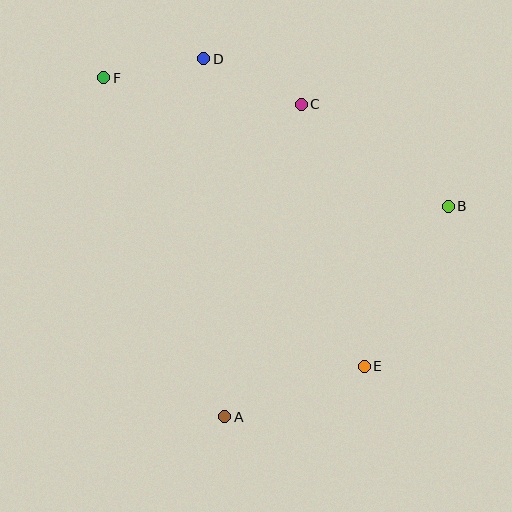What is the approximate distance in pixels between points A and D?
The distance between A and D is approximately 359 pixels.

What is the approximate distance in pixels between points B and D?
The distance between B and D is approximately 286 pixels.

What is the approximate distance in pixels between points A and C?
The distance between A and C is approximately 322 pixels.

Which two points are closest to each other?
Points D and F are closest to each other.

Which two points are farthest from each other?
Points E and F are farthest from each other.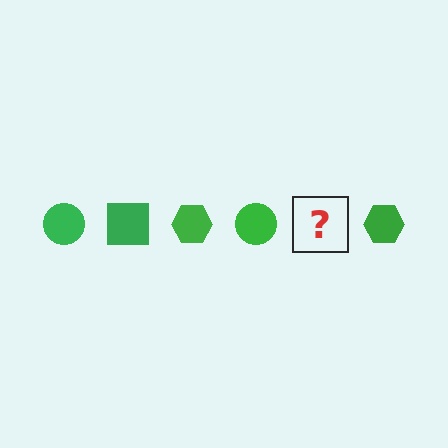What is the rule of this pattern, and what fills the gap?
The rule is that the pattern cycles through circle, square, hexagon shapes in green. The gap should be filled with a green square.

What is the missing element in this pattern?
The missing element is a green square.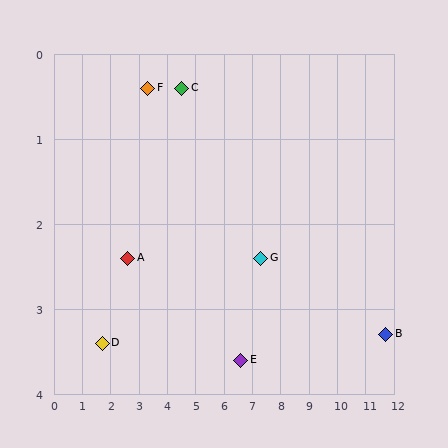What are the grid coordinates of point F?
Point F is at approximately (3.3, 0.4).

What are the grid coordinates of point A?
Point A is at approximately (2.6, 2.4).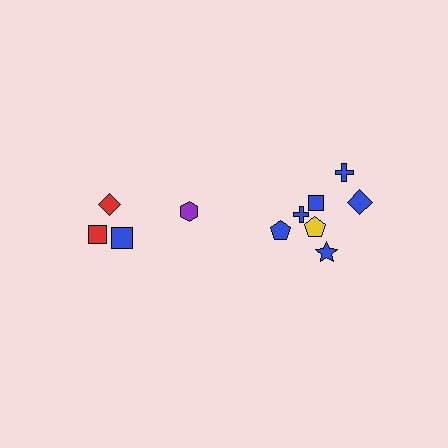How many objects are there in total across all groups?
There are 11 objects.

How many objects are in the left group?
There are 4 objects.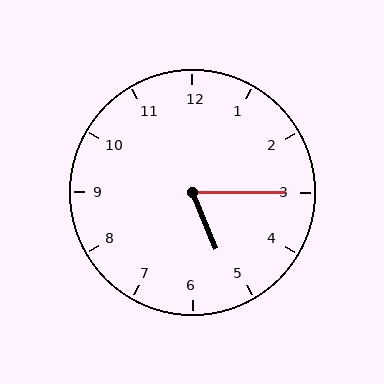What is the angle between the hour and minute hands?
Approximately 68 degrees.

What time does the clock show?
5:15.